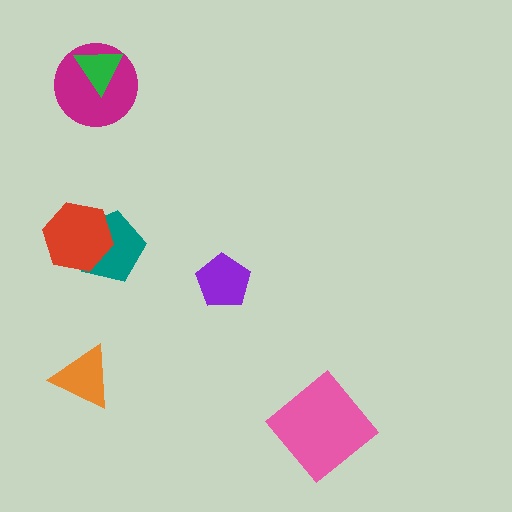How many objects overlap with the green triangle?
1 object overlaps with the green triangle.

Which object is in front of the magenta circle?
The green triangle is in front of the magenta circle.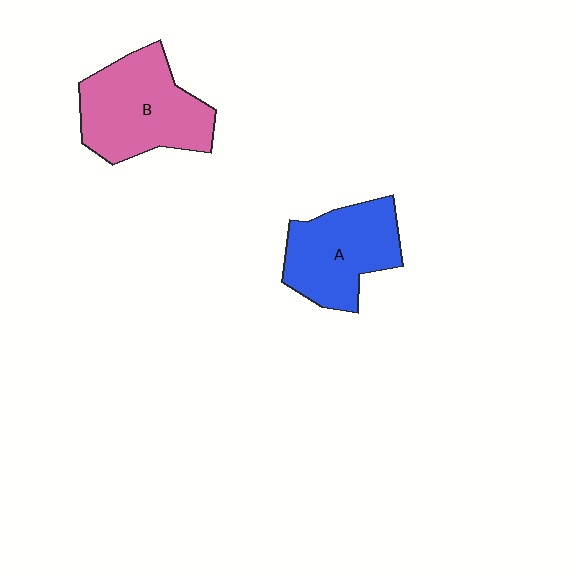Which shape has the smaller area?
Shape A (blue).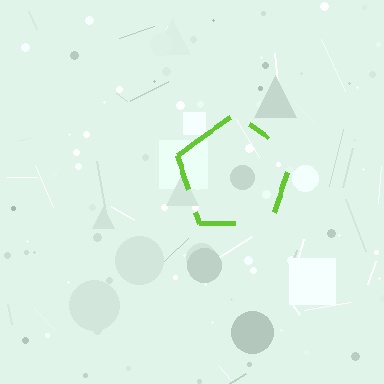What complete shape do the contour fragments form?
The contour fragments form a pentagon.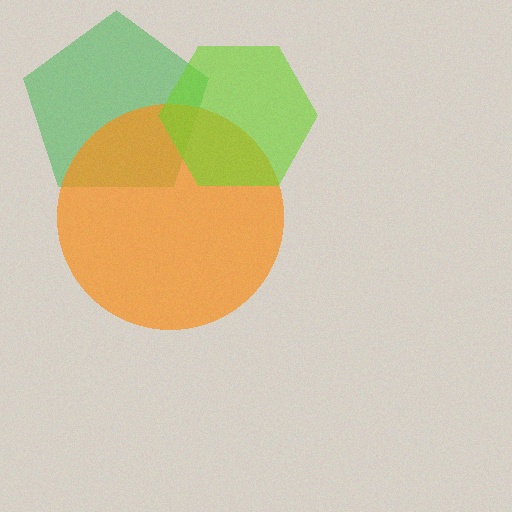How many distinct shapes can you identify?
There are 3 distinct shapes: a green pentagon, an orange circle, a lime hexagon.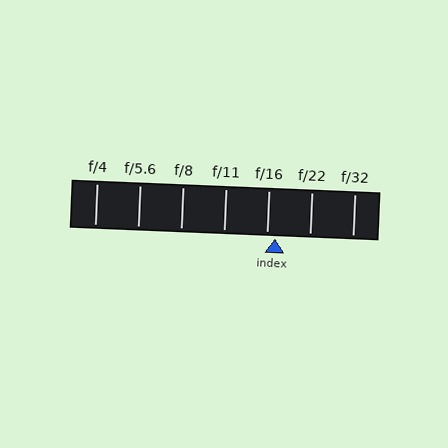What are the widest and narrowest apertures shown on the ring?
The widest aperture shown is f/4 and the narrowest is f/32.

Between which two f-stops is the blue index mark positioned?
The index mark is between f/16 and f/22.